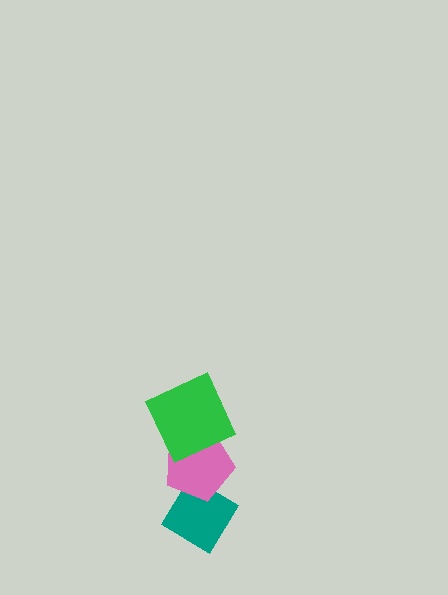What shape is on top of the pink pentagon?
The green square is on top of the pink pentagon.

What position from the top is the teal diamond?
The teal diamond is 3rd from the top.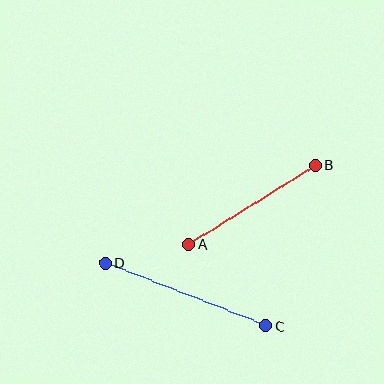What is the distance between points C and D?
The distance is approximately 172 pixels.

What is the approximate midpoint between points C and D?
The midpoint is at approximately (186, 294) pixels.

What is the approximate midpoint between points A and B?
The midpoint is at approximately (252, 205) pixels.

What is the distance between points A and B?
The distance is approximately 149 pixels.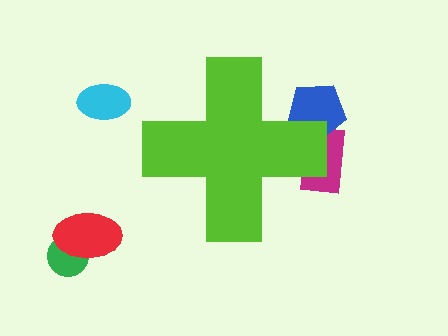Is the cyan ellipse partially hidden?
No, the cyan ellipse is fully visible.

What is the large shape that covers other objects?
A lime cross.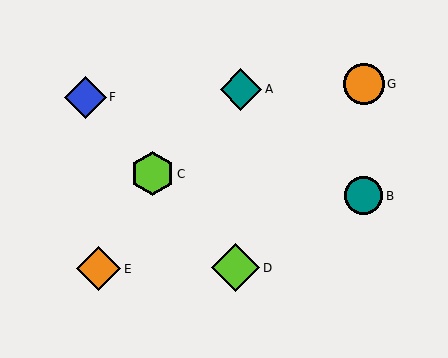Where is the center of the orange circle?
The center of the orange circle is at (364, 84).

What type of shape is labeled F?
Shape F is a blue diamond.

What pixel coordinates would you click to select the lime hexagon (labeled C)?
Click at (153, 174) to select the lime hexagon C.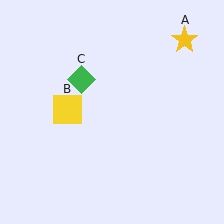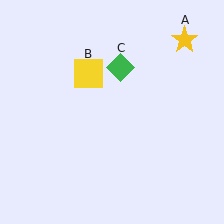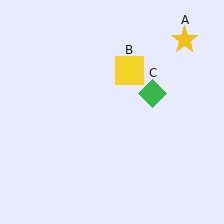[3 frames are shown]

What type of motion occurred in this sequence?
The yellow square (object B), green diamond (object C) rotated clockwise around the center of the scene.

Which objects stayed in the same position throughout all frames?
Yellow star (object A) remained stationary.